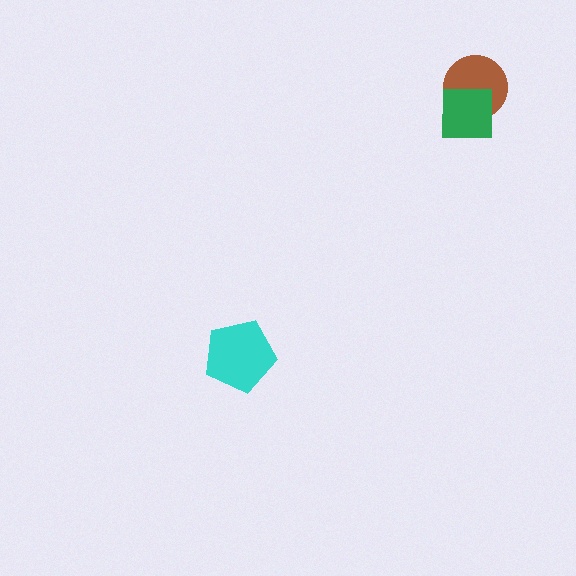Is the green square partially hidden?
No, no other shape covers it.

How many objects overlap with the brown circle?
1 object overlaps with the brown circle.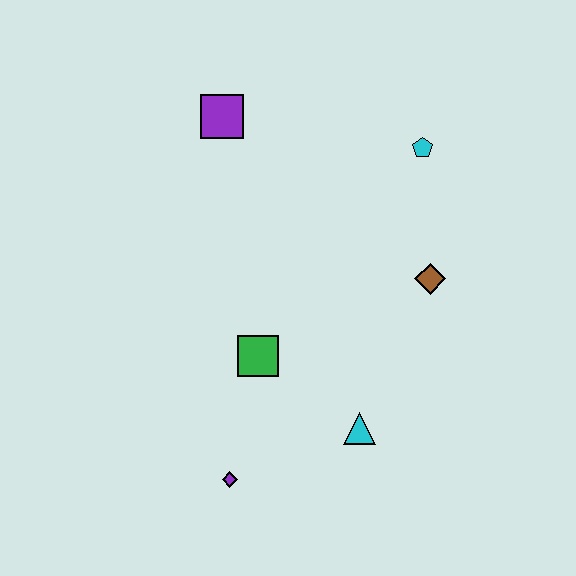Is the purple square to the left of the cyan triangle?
Yes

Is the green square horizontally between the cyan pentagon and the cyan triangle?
No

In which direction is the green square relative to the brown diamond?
The green square is to the left of the brown diamond.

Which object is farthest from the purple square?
The purple diamond is farthest from the purple square.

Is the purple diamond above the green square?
No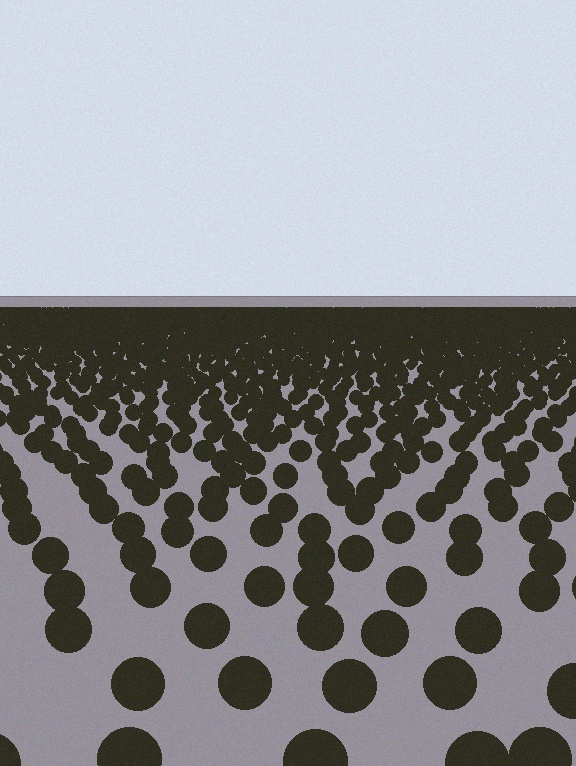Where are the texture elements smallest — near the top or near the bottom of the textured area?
Near the top.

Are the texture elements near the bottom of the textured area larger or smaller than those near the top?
Larger. Near the bottom, elements are closer to the viewer and appear at a bigger on-screen size.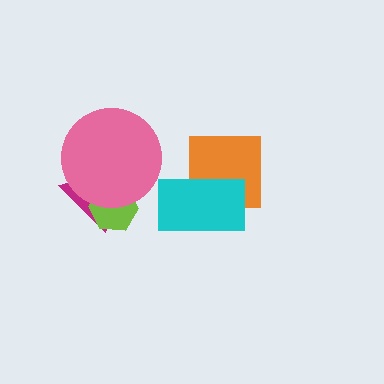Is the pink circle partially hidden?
No, no other shape covers it.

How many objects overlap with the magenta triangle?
2 objects overlap with the magenta triangle.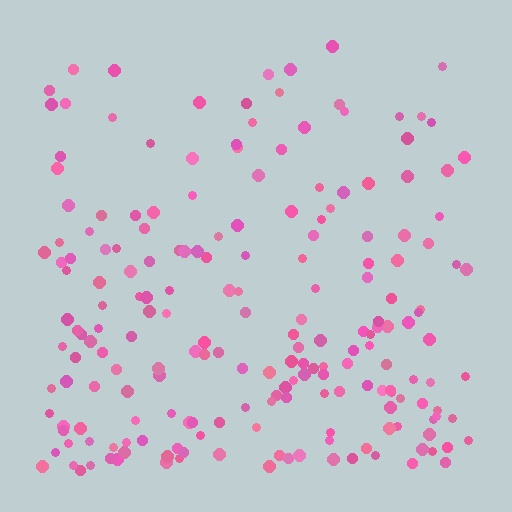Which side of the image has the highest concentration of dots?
The bottom.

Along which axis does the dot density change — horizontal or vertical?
Vertical.